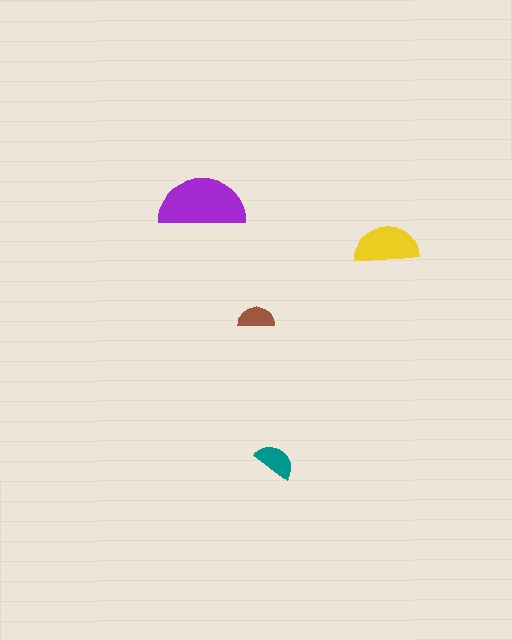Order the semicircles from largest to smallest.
the purple one, the yellow one, the teal one, the brown one.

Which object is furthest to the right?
The yellow semicircle is rightmost.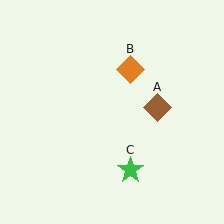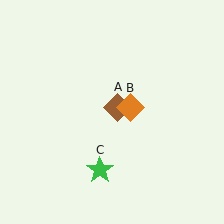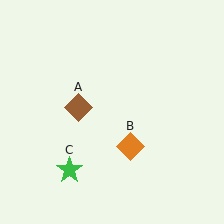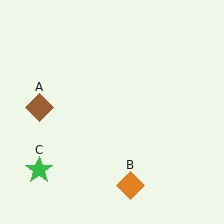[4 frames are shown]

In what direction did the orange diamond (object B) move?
The orange diamond (object B) moved down.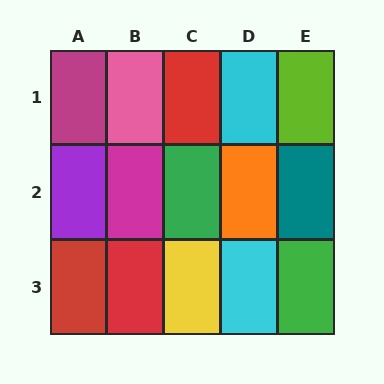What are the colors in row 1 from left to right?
Magenta, pink, red, cyan, lime.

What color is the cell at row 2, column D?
Orange.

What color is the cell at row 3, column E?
Green.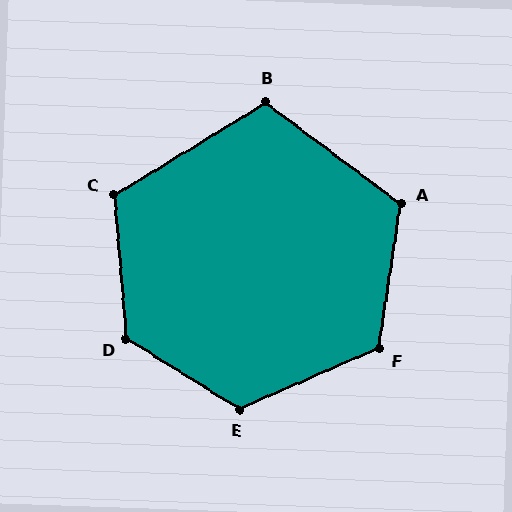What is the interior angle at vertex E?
Approximately 125 degrees (obtuse).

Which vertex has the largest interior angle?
D, at approximately 127 degrees.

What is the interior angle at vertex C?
Approximately 117 degrees (obtuse).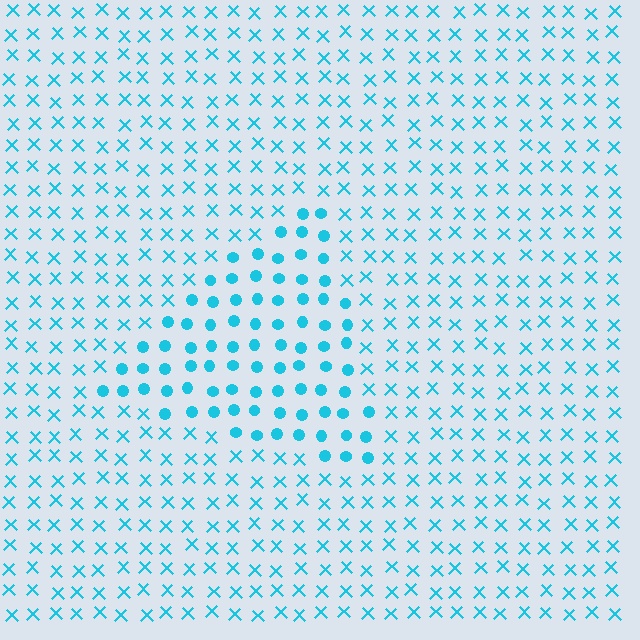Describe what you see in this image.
The image is filled with small cyan elements arranged in a uniform grid. A triangle-shaped region contains circles, while the surrounding area contains X marks. The boundary is defined purely by the change in element shape.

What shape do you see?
I see a triangle.